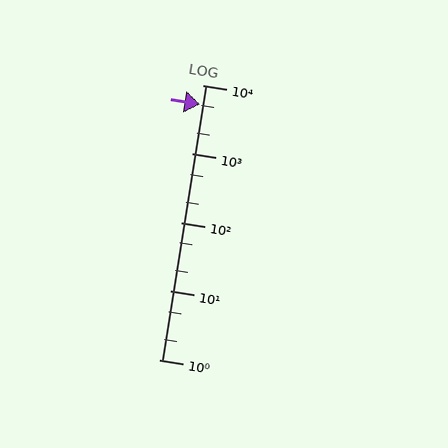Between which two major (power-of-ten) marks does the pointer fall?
The pointer is between 1000 and 10000.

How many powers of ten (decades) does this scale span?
The scale spans 4 decades, from 1 to 10000.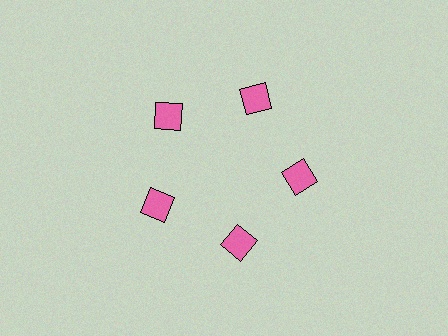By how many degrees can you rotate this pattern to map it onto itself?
The pattern maps onto itself every 72 degrees of rotation.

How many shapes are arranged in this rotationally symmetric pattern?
There are 5 shapes, arranged in 5 groups of 1.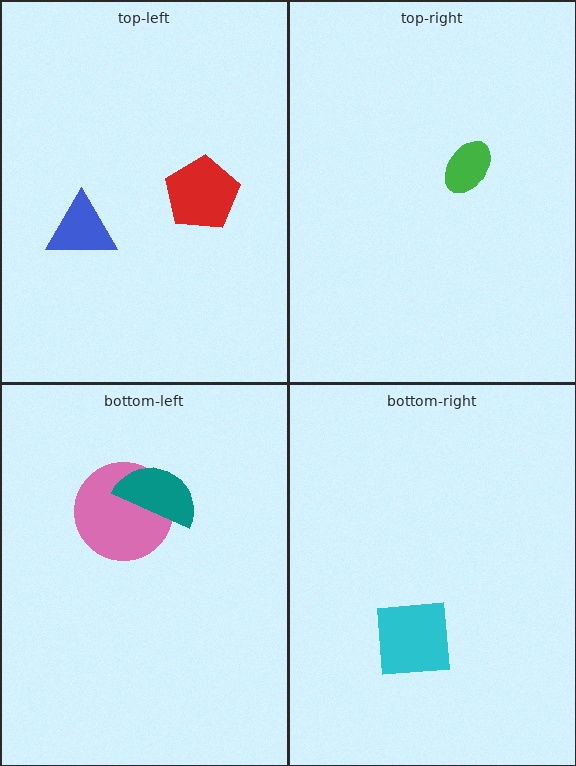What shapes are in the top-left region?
The blue triangle, the red pentagon.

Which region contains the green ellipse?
The top-right region.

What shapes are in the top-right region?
The green ellipse.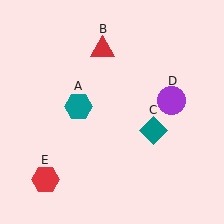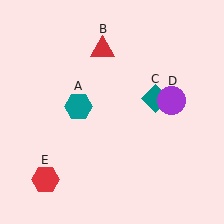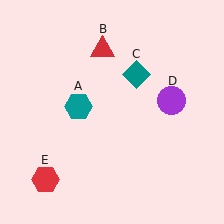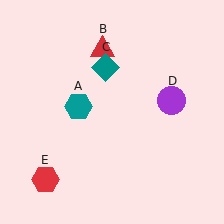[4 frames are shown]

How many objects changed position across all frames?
1 object changed position: teal diamond (object C).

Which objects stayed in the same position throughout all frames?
Teal hexagon (object A) and red triangle (object B) and purple circle (object D) and red hexagon (object E) remained stationary.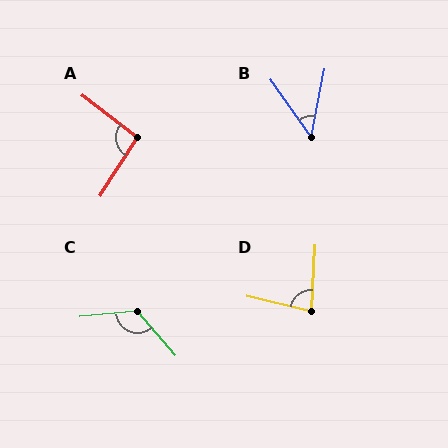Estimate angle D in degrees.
Approximately 79 degrees.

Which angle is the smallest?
B, at approximately 47 degrees.